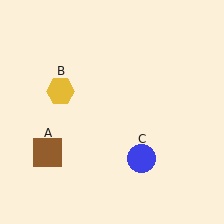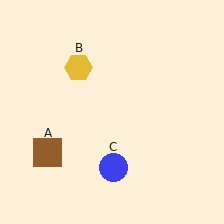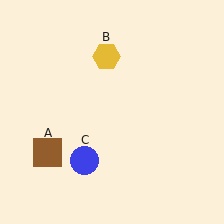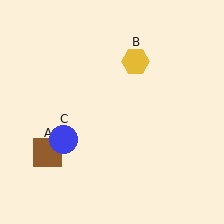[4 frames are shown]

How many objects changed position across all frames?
2 objects changed position: yellow hexagon (object B), blue circle (object C).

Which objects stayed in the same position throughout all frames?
Brown square (object A) remained stationary.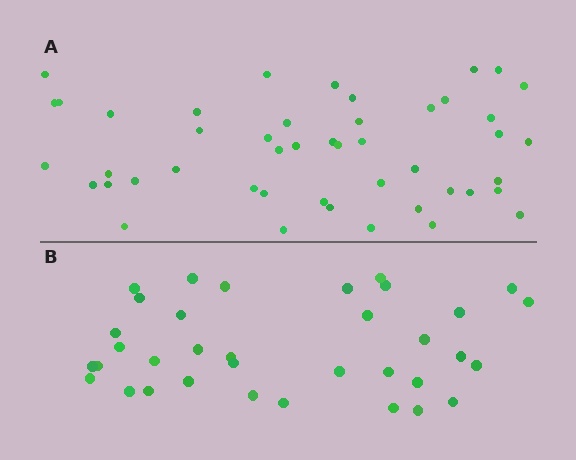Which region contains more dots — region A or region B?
Region A (the top region) has more dots.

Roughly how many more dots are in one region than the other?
Region A has roughly 12 or so more dots than region B.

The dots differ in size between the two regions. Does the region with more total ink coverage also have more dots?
No. Region B has more total ink coverage because its dots are larger, but region A actually contains more individual dots. Total area can be misleading — the number of items is what matters here.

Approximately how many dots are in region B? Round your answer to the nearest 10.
About 40 dots. (The exact count is 35, which rounds to 40.)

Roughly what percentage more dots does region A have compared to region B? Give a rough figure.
About 35% more.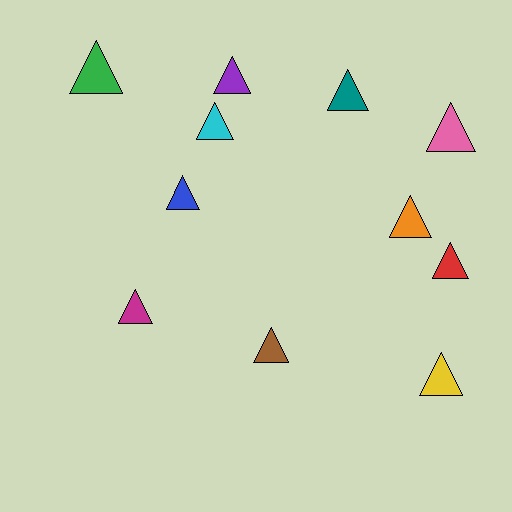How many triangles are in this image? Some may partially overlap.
There are 11 triangles.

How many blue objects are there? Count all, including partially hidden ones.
There is 1 blue object.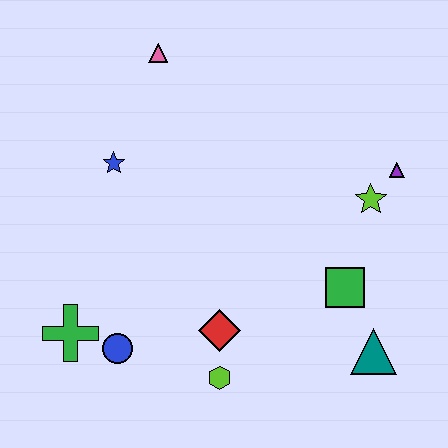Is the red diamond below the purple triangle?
Yes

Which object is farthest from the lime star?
The green cross is farthest from the lime star.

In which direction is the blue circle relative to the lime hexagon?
The blue circle is to the left of the lime hexagon.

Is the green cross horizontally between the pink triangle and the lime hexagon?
No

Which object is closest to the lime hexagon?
The red diamond is closest to the lime hexagon.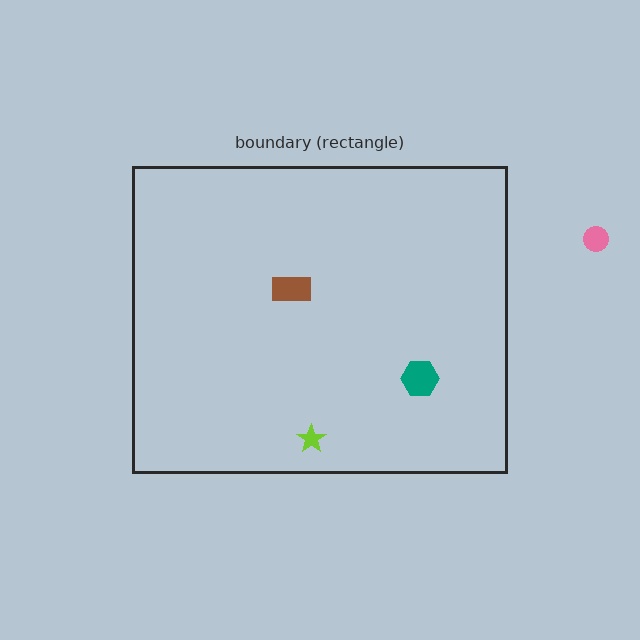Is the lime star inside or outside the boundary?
Inside.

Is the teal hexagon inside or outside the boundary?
Inside.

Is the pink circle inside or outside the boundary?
Outside.